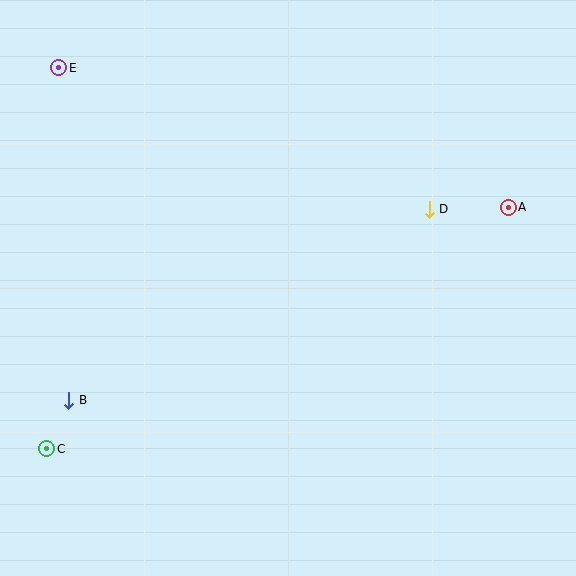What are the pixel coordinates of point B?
Point B is at (69, 400).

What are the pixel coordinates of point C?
Point C is at (47, 449).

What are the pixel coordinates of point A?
Point A is at (508, 207).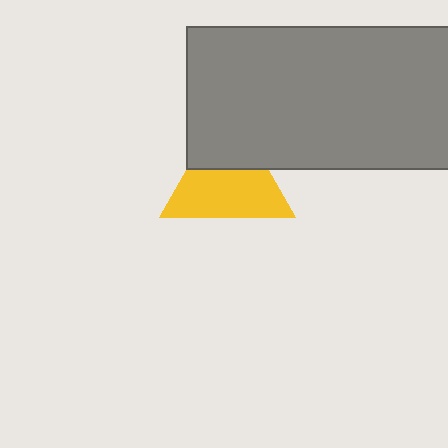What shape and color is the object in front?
The object in front is a gray rectangle.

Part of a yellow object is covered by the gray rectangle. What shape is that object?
It is a triangle.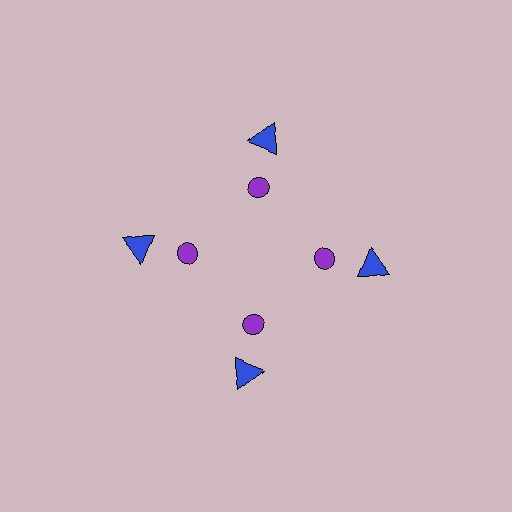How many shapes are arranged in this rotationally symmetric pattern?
There are 8 shapes, arranged in 4 groups of 2.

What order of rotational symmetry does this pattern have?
This pattern has 4-fold rotational symmetry.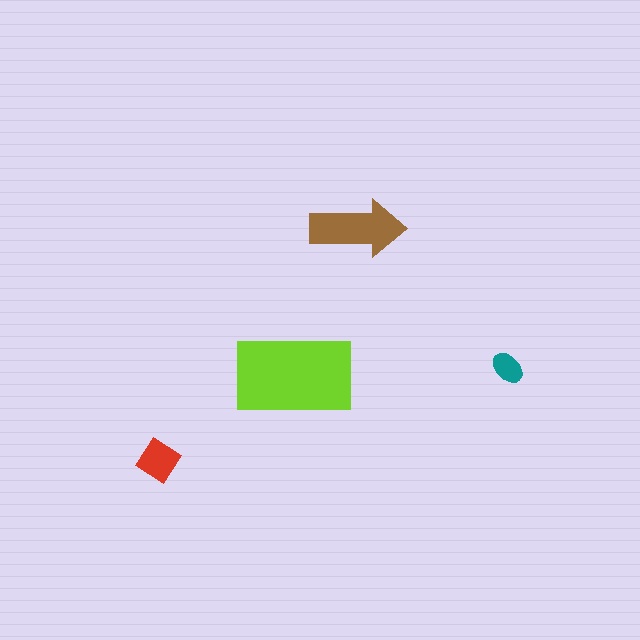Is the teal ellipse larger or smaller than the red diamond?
Smaller.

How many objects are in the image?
There are 4 objects in the image.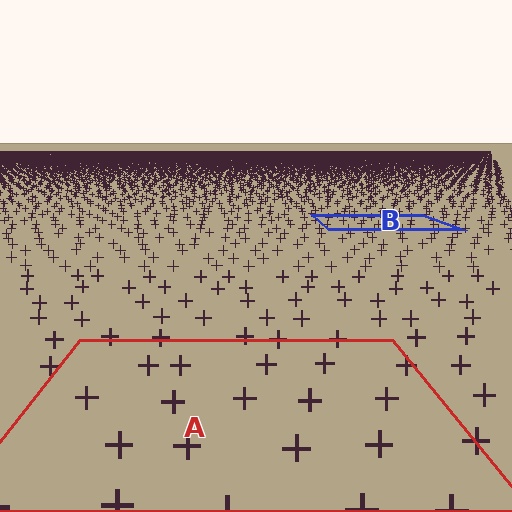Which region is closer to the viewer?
Region A is closer. The texture elements there are larger and more spread out.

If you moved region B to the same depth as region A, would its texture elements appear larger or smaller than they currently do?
They would appear larger. At a closer depth, the same texture elements are projected at a bigger on-screen size.